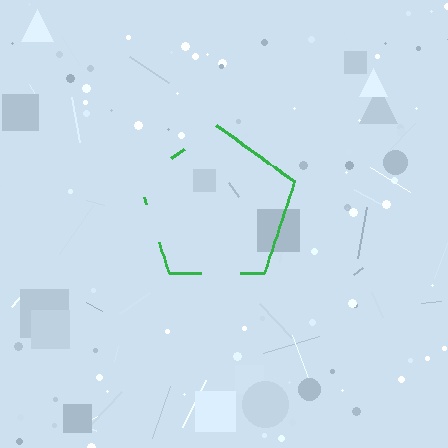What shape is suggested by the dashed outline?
The dashed outline suggests a pentagon.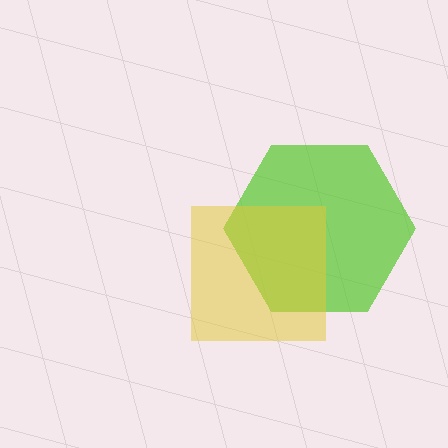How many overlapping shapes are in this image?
There are 2 overlapping shapes in the image.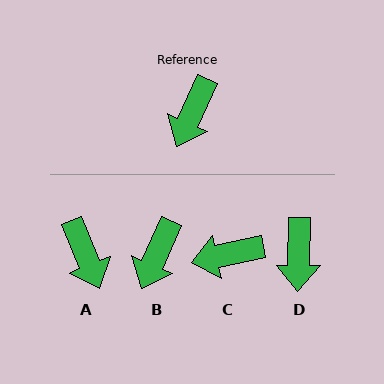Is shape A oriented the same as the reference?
No, it is off by about 47 degrees.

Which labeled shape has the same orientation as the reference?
B.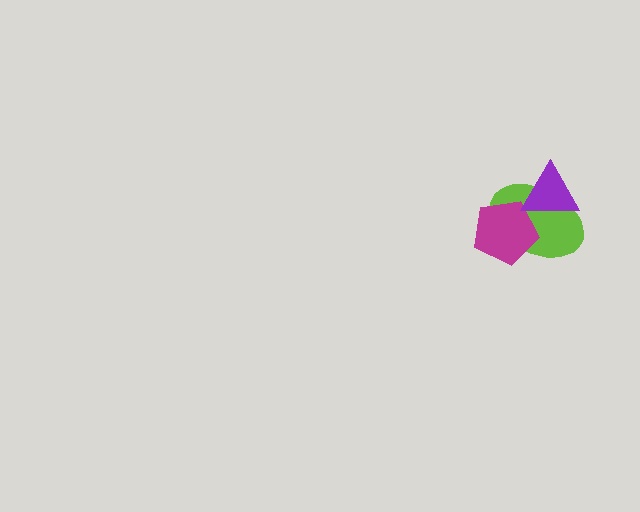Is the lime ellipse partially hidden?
Yes, it is partially covered by another shape.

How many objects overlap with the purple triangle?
2 objects overlap with the purple triangle.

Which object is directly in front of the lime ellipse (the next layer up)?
The magenta pentagon is directly in front of the lime ellipse.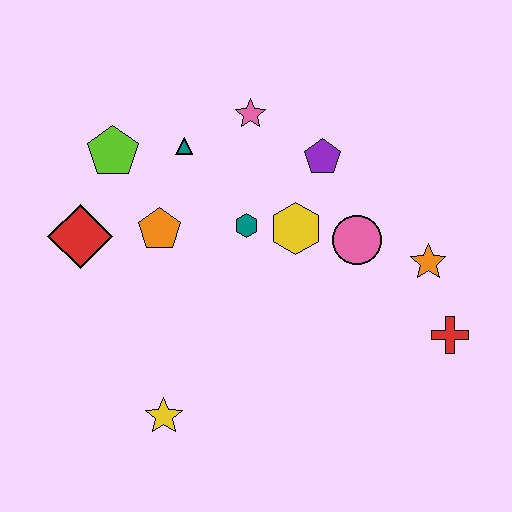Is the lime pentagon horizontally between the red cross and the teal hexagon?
No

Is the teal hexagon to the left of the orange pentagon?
No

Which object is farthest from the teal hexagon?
The red cross is farthest from the teal hexagon.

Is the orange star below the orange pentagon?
Yes